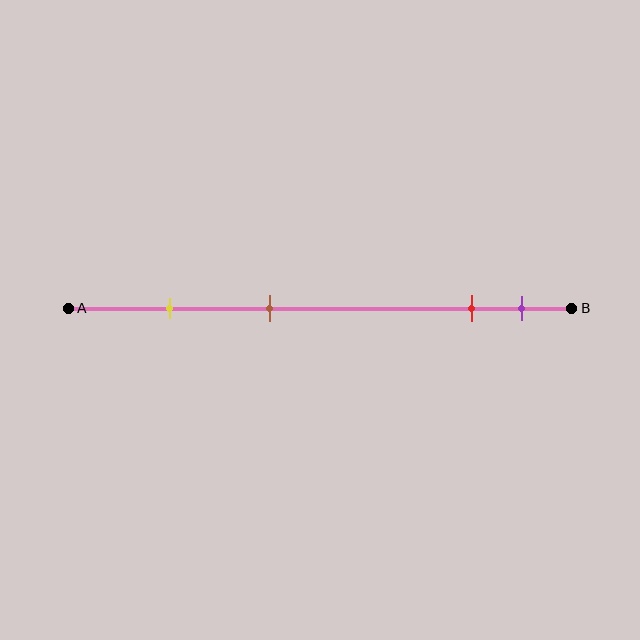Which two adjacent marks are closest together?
The red and purple marks are the closest adjacent pair.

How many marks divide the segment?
There are 4 marks dividing the segment.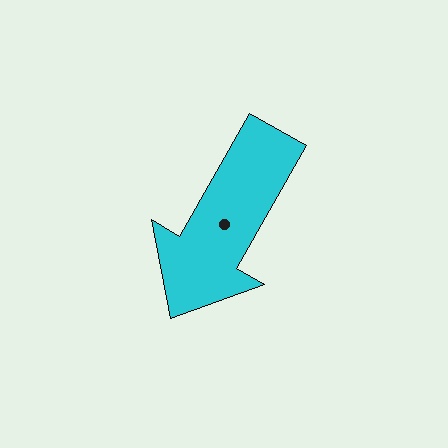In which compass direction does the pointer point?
Southwest.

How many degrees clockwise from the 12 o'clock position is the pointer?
Approximately 210 degrees.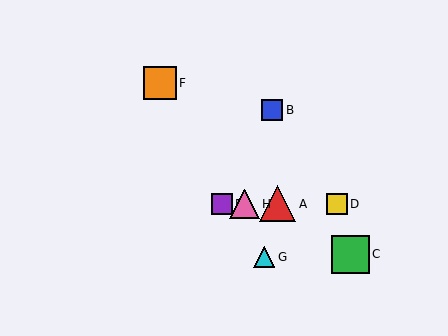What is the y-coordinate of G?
Object G is at y≈257.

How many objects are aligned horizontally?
4 objects (A, D, E, H) are aligned horizontally.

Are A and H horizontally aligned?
Yes, both are at y≈204.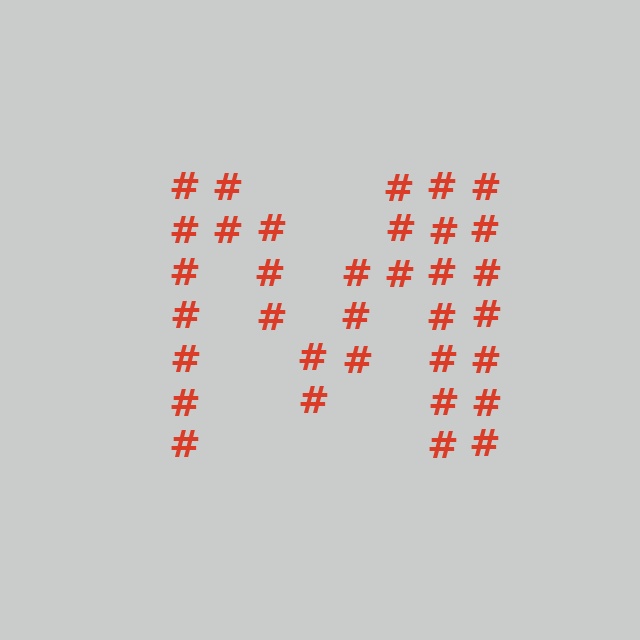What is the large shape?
The large shape is the letter M.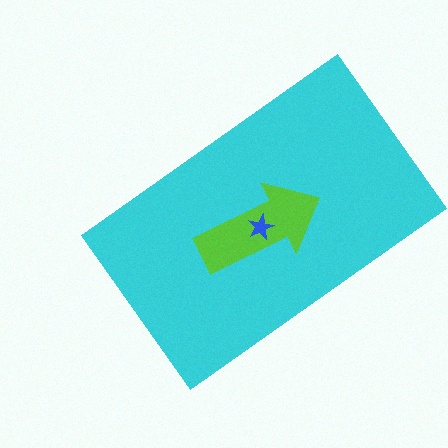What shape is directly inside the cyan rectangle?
The lime arrow.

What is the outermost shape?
The cyan rectangle.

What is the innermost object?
The blue star.